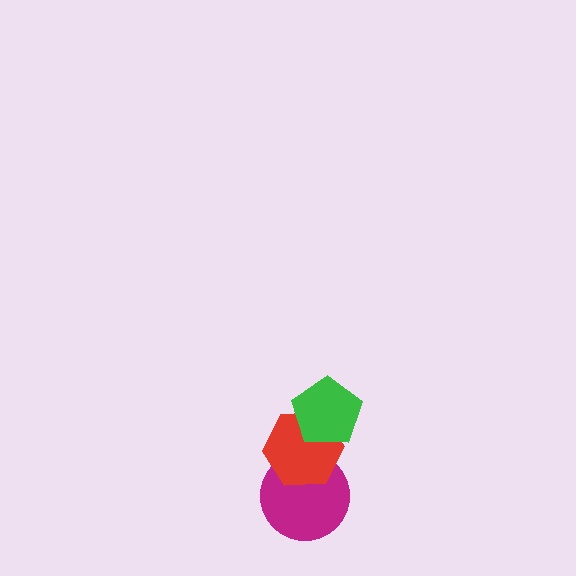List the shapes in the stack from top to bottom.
From top to bottom: the green pentagon, the red hexagon, the magenta circle.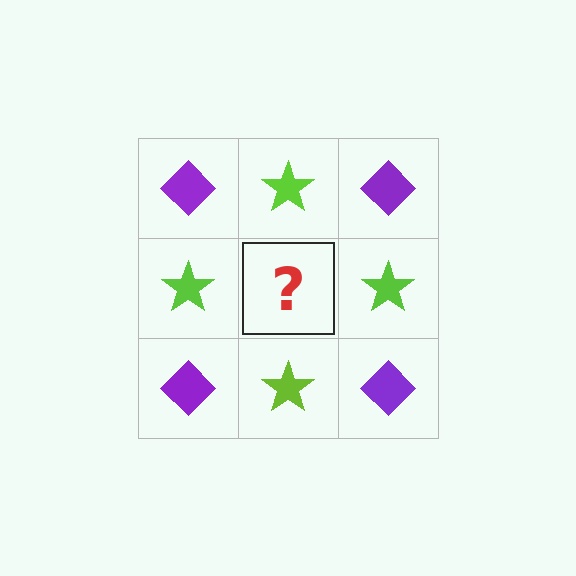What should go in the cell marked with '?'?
The missing cell should contain a purple diamond.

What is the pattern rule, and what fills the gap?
The rule is that it alternates purple diamond and lime star in a checkerboard pattern. The gap should be filled with a purple diamond.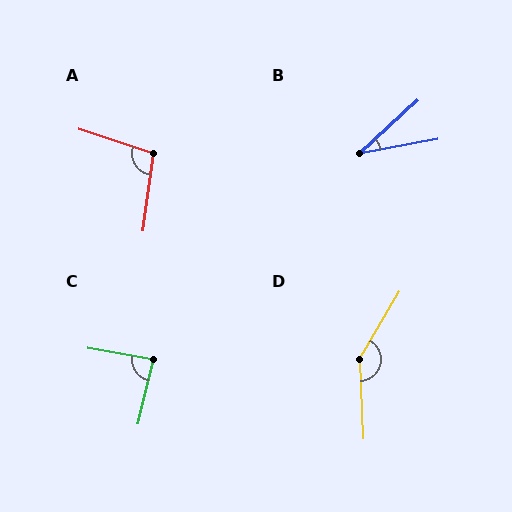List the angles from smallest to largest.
B (32°), C (87°), A (100°), D (147°).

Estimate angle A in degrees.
Approximately 100 degrees.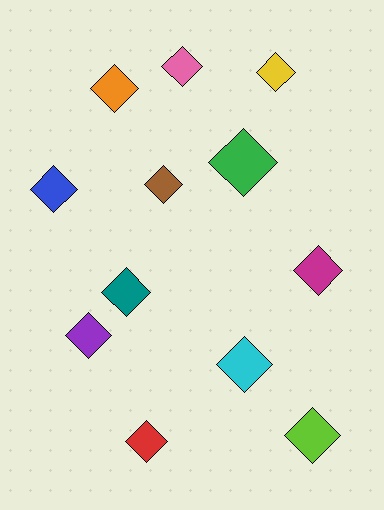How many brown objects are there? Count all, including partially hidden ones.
There is 1 brown object.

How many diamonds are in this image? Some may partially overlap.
There are 12 diamonds.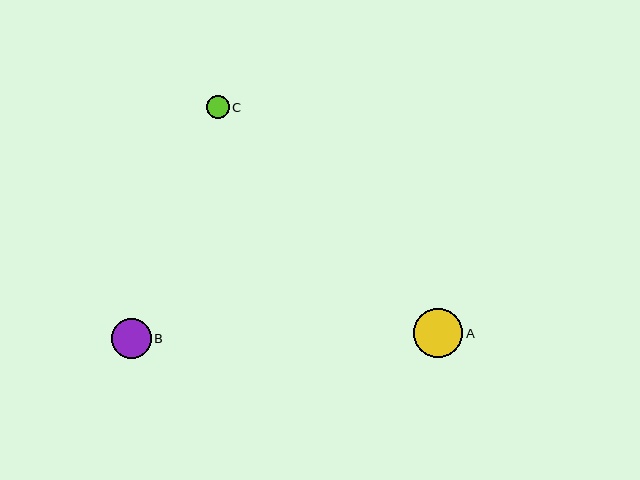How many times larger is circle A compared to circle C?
Circle A is approximately 2.2 times the size of circle C.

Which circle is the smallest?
Circle C is the smallest with a size of approximately 23 pixels.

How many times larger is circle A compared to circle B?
Circle A is approximately 1.2 times the size of circle B.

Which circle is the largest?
Circle A is the largest with a size of approximately 49 pixels.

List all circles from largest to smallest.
From largest to smallest: A, B, C.